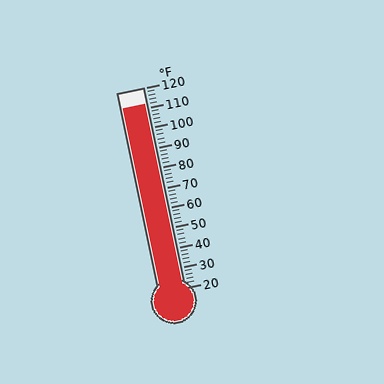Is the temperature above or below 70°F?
The temperature is above 70°F.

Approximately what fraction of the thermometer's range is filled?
The thermometer is filled to approximately 90% of its range.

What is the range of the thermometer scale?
The thermometer scale ranges from 20°F to 120°F.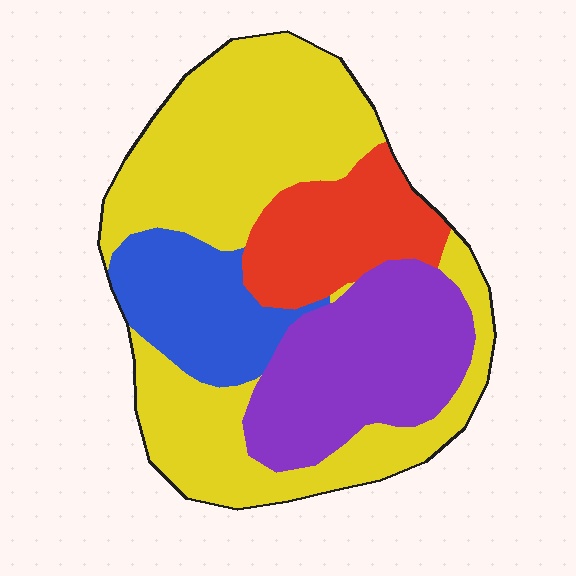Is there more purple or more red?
Purple.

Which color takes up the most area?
Yellow, at roughly 50%.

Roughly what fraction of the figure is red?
Red takes up less than a quarter of the figure.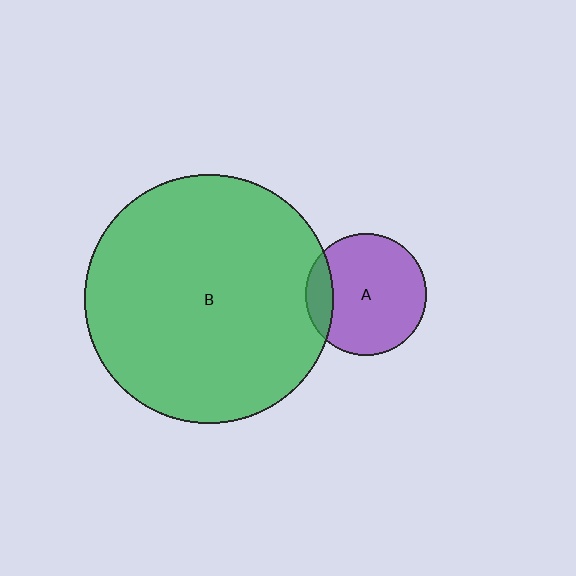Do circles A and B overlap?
Yes.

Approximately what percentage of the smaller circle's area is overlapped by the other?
Approximately 15%.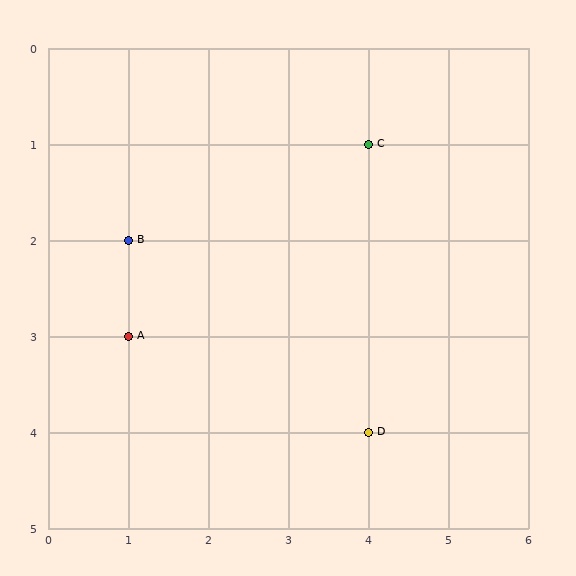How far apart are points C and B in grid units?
Points C and B are 3 columns and 1 row apart (about 3.2 grid units diagonally).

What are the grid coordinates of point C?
Point C is at grid coordinates (4, 1).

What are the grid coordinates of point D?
Point D is at grid coordinates (4, 4).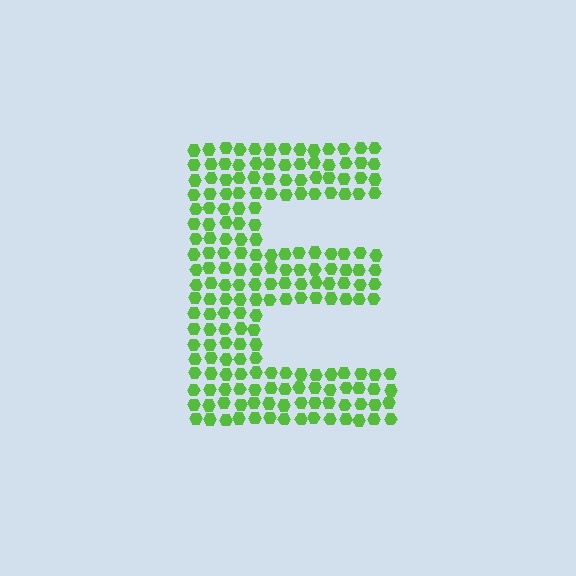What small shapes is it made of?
It is made of small hexagons.